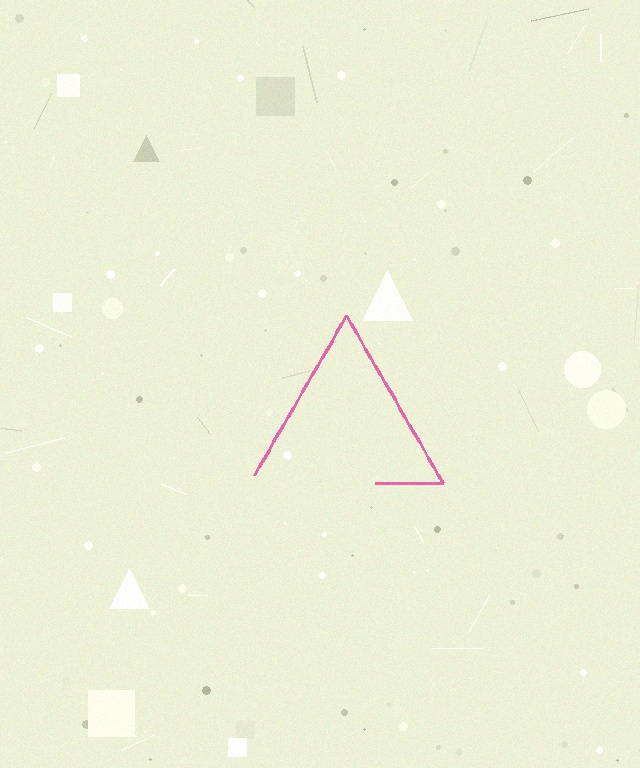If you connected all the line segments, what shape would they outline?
They would outline a triangle.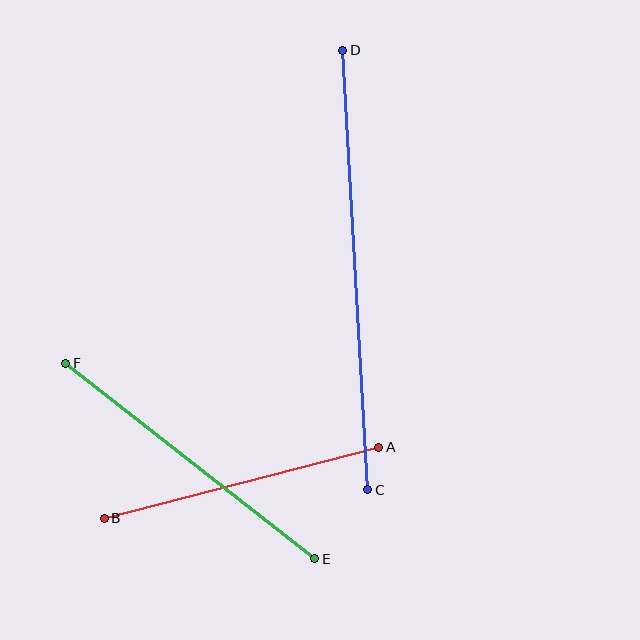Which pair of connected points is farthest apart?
Points C and D are farthest apart.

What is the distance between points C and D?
The distance is approximately 441 pixels.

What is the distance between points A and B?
The distance is approximately 283 pixels.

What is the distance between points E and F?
The distance is approximately 317 pixels.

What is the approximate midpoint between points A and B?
The midpoint is at approximately (242, 483) pixels.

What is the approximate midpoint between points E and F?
The midpoint is at approximately (190, 461) pixels.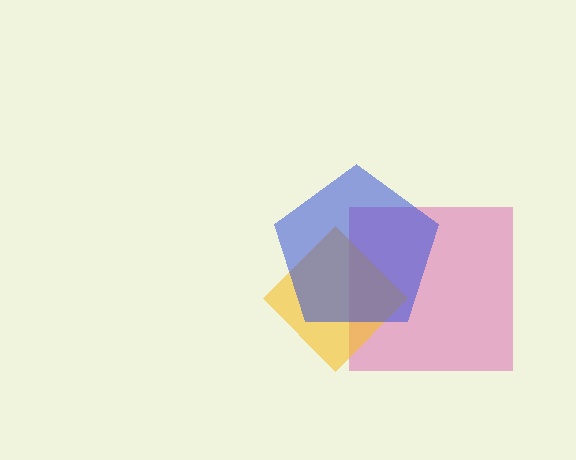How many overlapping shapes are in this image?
There are 3 overlapping shapes in the image.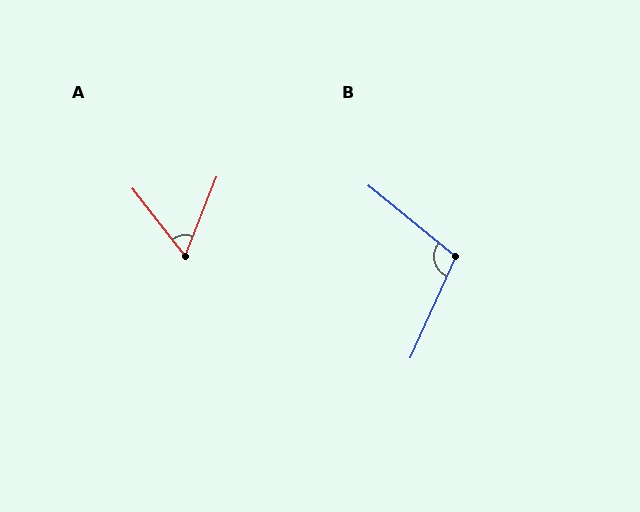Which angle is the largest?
B, at approximately 105 degrees.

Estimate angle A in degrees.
Approximately 59 degrees.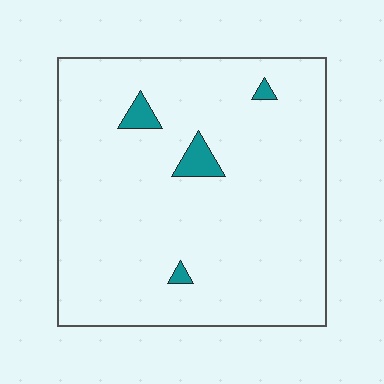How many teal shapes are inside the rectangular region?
4.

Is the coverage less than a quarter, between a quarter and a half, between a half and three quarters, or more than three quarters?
Less than a quarter.